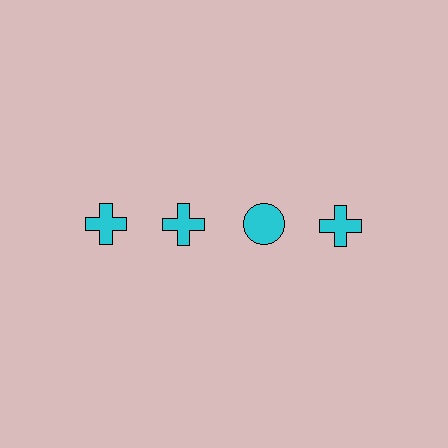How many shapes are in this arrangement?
There are 4 shapes arranged in a grid pattern.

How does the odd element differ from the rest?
It has a different shape: circle instead of cross.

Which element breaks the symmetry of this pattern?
The cyan circle in the top row, center column breaks the symmetry. All other shapes are cyan crosses.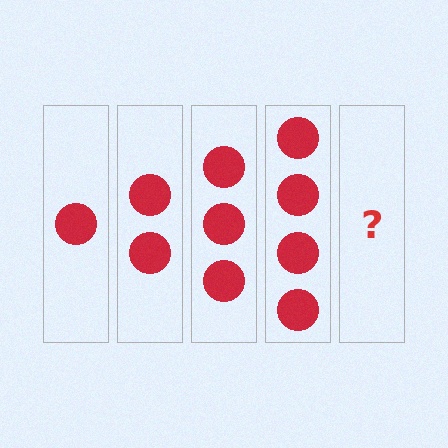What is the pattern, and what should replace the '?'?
The pattern is that each step adds one more circle. The '?' should be 5 circles.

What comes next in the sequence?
The next element should be 5 circles.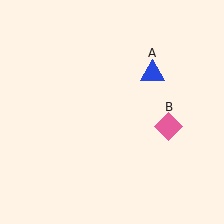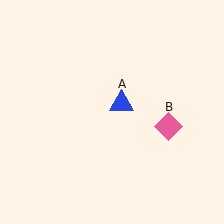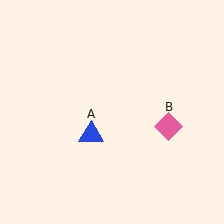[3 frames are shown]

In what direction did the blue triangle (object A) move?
The blue triangle (object A) moved down and to the left.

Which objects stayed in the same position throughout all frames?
Pink diamond (object B) remained stationary.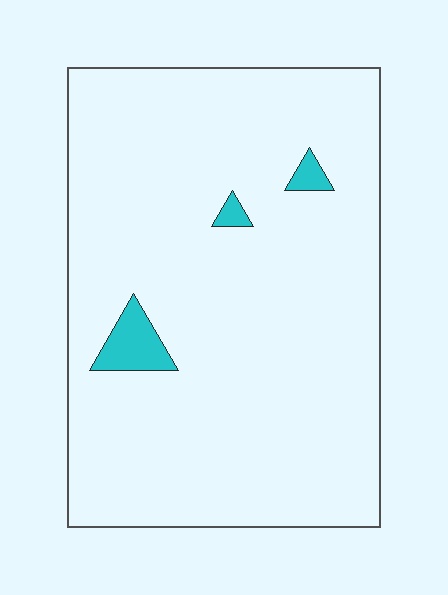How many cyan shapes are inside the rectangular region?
3.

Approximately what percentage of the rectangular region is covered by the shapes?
Approximately 5%.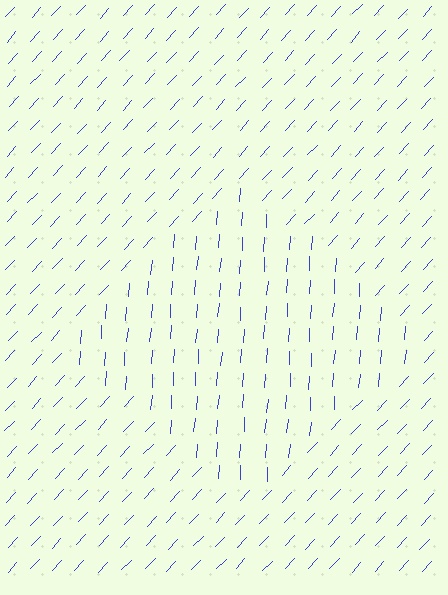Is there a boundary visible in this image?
Yes, there is a texture boundary formed by a change in line orientation.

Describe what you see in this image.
The image is filled with small blue line segments. A diamond region in the image has lines oriented differently from the surrounding lines, creating a visible texture boundary.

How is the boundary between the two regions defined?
The boundary is defined purely by a change in line orientation (approximately 39 degrees difference). All lines are the same color and thickness.